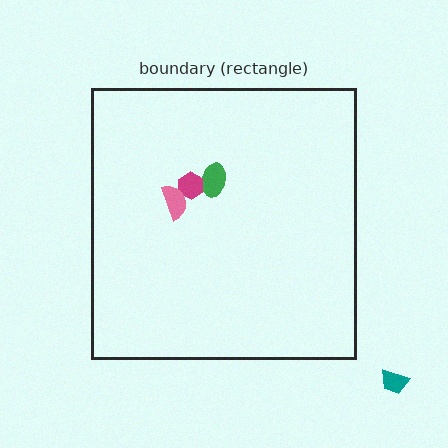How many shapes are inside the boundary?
3 inside, 1 outside.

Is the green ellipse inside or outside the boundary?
Inside.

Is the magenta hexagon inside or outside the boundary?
Inside.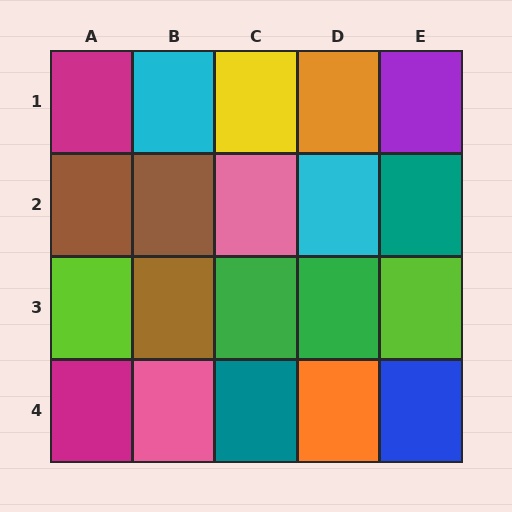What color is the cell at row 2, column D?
Cyan.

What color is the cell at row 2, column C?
Pink.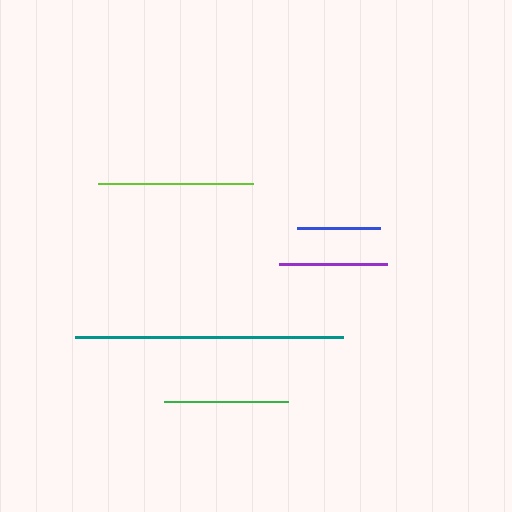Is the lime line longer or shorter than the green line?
The lime line is longer than the green line.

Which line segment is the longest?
The teal line is the longest at approximately 268 pixels.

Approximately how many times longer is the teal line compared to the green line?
The teal line is approximately 2.2 times the length of the green line.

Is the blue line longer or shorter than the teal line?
The teal line is longer than the blue line.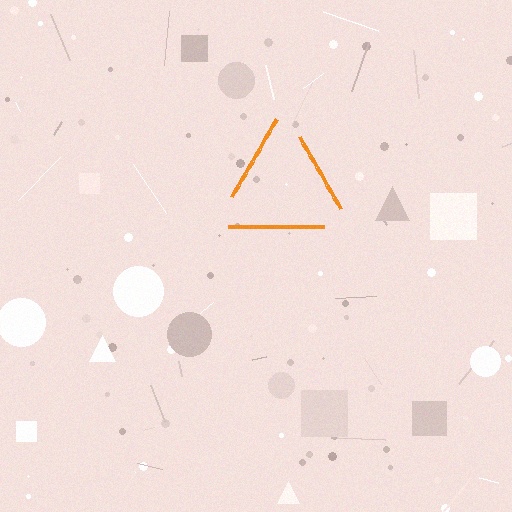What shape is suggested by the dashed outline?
The dashed outline suggests a triangle.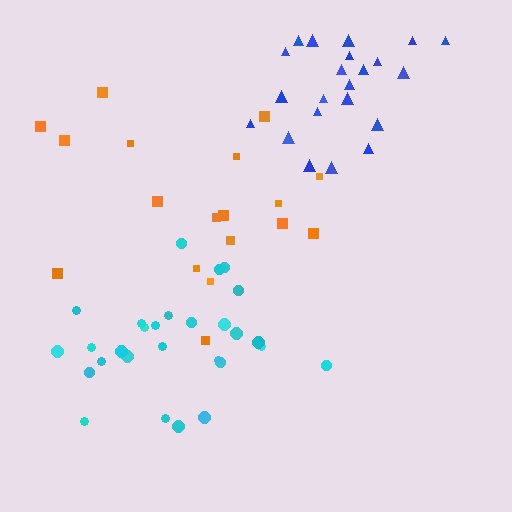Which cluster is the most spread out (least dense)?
Orange.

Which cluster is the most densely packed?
Blue.